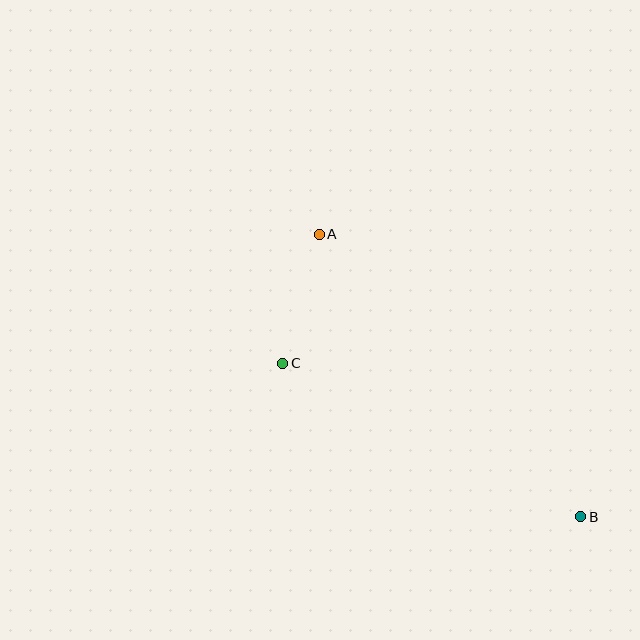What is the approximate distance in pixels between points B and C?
The distance between B and C is approximately 335 pixels.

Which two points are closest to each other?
Points A and C are closest to each other.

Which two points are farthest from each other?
Points A and B are farthest from each other.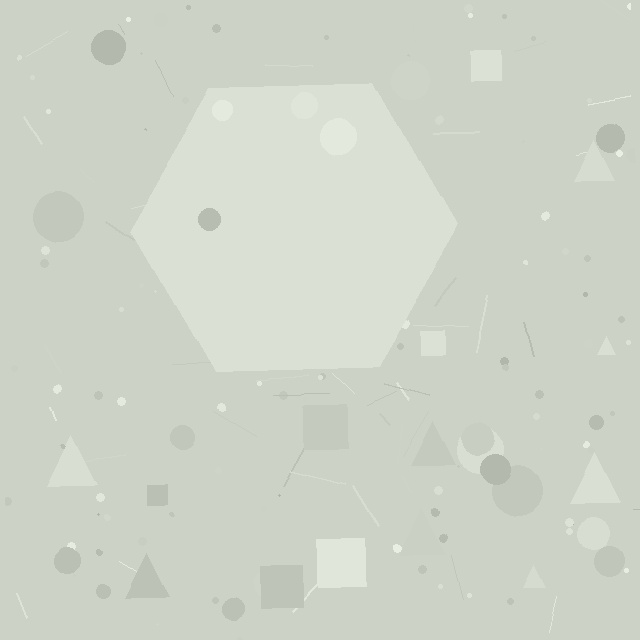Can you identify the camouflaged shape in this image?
The camouflaged shape is a hexagon.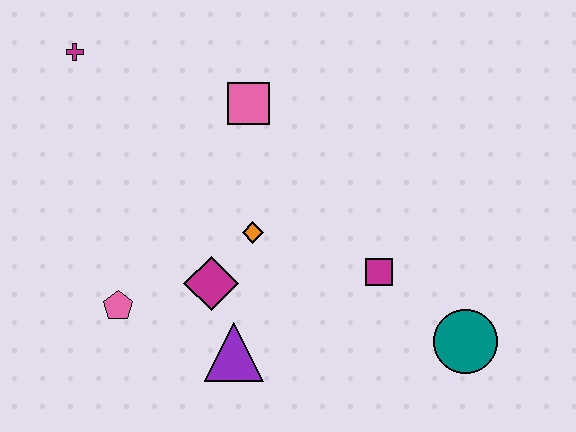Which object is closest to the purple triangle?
The magenta diamond is closest to the purple triangle.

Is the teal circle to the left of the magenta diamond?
No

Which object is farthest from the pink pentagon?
The teal circle is farthest from the pink pentagon.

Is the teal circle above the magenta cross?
No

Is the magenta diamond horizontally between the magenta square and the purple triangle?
No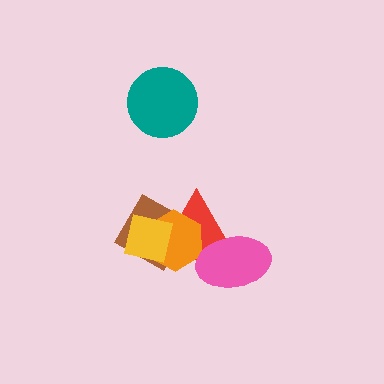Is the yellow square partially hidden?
No, no other shape covers it.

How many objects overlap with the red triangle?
4 objects overlap with the red triangle.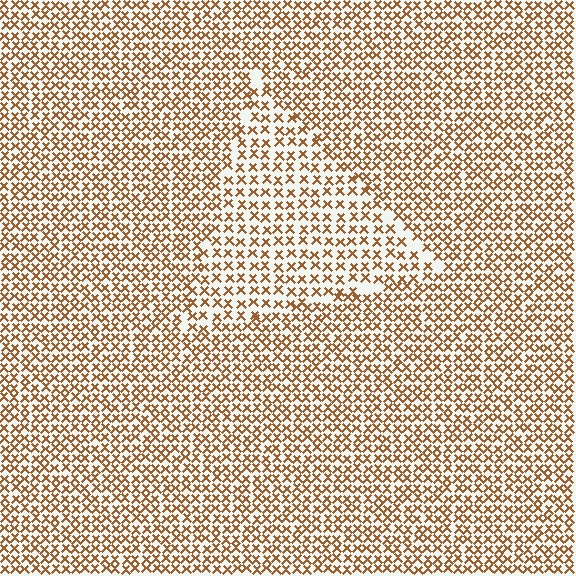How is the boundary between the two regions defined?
The boundary is defined by a change in element density (approximately 1.5x ratio). All elements are the same color, size, and shape.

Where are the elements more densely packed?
The elements are more densely packed outside the triangle boundary.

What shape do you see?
I see a triangle.